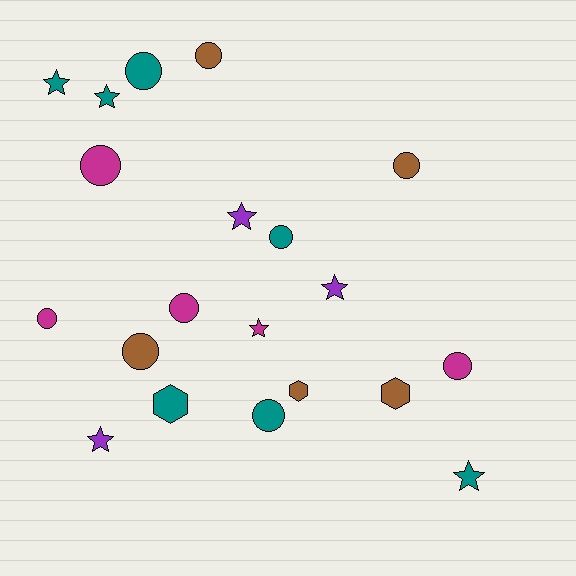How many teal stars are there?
There are 3 teal stars.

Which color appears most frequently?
Teal, with 7 objects.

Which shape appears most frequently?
Circle, with 10 objects.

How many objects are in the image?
There are 20 objects.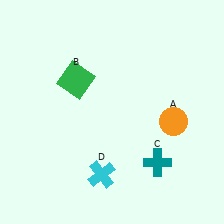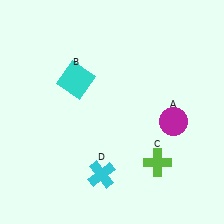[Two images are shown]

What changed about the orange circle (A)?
In Image 1, A is orange. In Image 2, it changed to magenta.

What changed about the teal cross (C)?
In Image 1, C is teal. In Image 2, it changed to lime.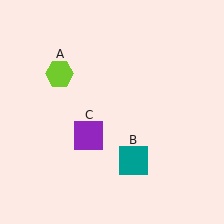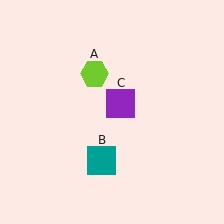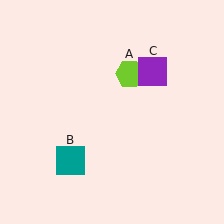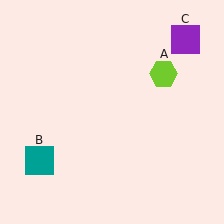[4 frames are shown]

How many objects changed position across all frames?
3 objects changed position: lime hexagon (object A), teal square (object B), purple square (object C).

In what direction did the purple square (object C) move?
The purple square (object C) moved up and to the right.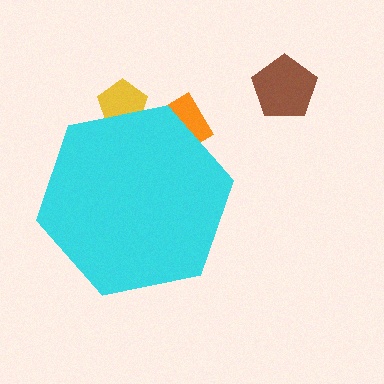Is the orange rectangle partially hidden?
Yes, the orange rectangle is partially hidden behind the cyan hexagon.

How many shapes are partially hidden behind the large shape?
2 shapes are partially hidden.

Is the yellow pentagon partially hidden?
Yes, the yellow pentagon is partially hidden behind the cyan hexagon.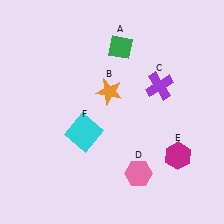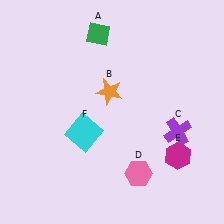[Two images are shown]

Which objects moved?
The objects that moved are: the green diamond (A), the purple cross (C).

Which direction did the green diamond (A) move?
The green diamond (A) moved left.